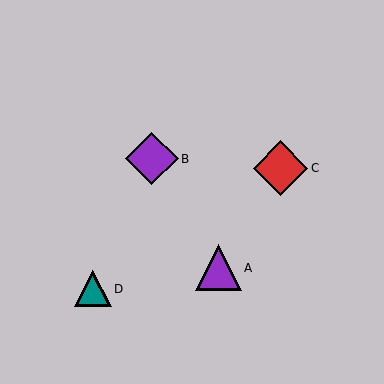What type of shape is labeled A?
Shape A is a purple triangle.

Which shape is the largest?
The red diamond (labeled C) is the largest.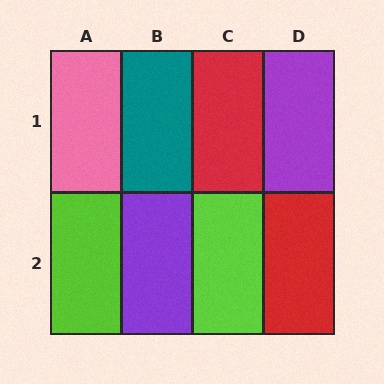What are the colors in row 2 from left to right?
Lime, purple, lime, red.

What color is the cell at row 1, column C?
Red.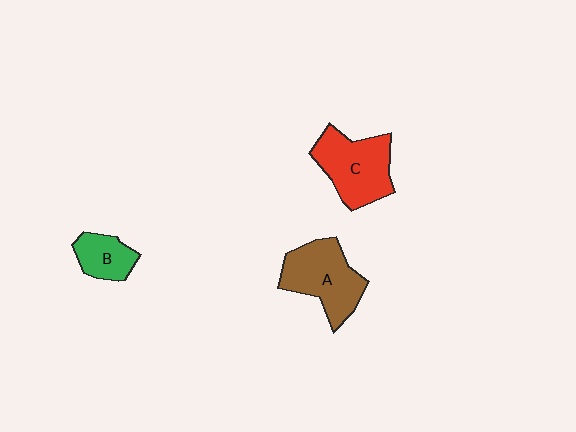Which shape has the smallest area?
Shape B (green).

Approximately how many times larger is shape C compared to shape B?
Approximately 2.0 times.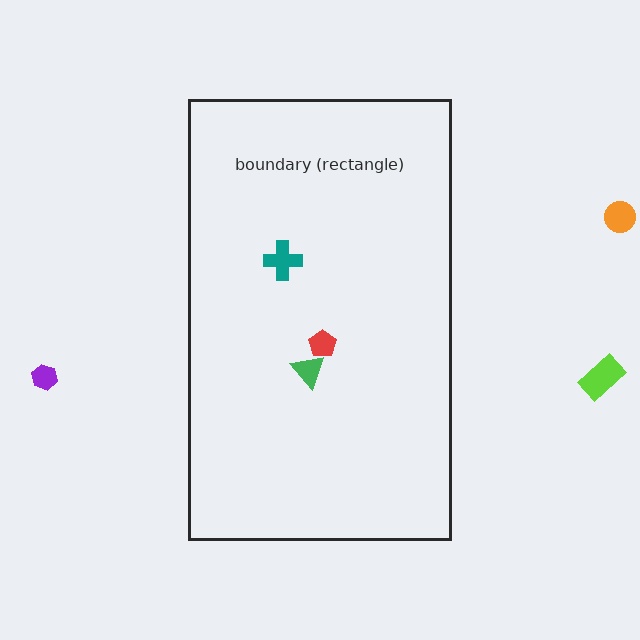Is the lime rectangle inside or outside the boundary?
Outside.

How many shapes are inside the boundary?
3 inside, 3 outside.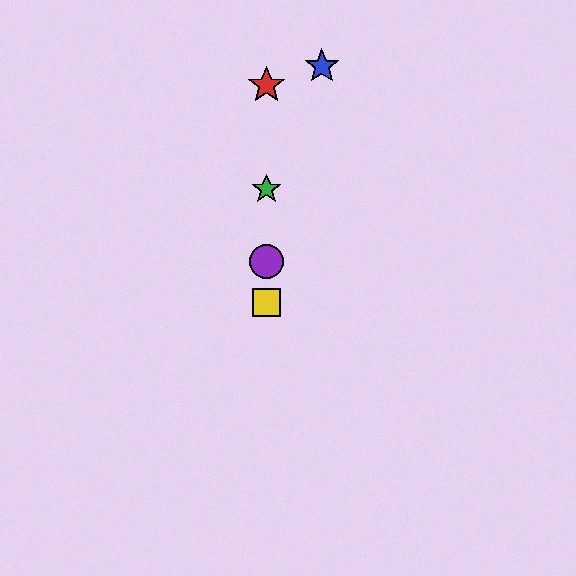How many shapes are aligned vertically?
4 shapes (the red star, the green star, the yellow square, the purple circle) are aligned vertically.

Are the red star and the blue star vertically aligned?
No, the red star is at x≈267 and the blue star is at x≈322.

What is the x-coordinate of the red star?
The red star is at x≈267.